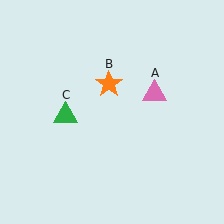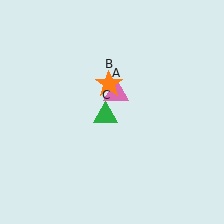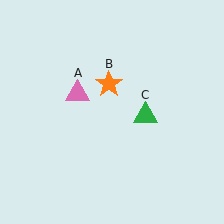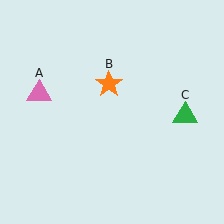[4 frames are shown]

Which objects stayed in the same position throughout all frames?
Orange star (object B) remained stationary.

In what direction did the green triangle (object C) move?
The green triangle (object C) moved right.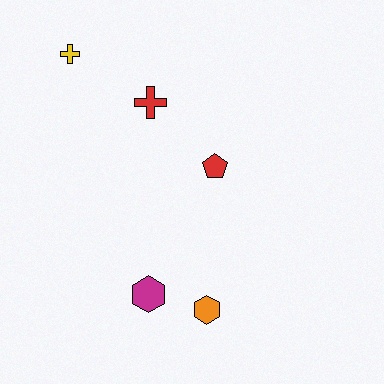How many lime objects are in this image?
There are no lime objects.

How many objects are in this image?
There are 5 objects.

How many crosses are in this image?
There are 2 crosses.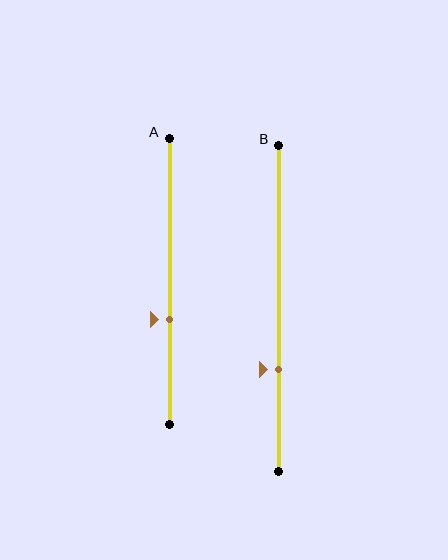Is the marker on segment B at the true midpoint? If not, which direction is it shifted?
No, the marker on segment B is shifted downward by about 19% of the segment length.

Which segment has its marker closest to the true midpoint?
Segment A has its marker closest to the true midpoint.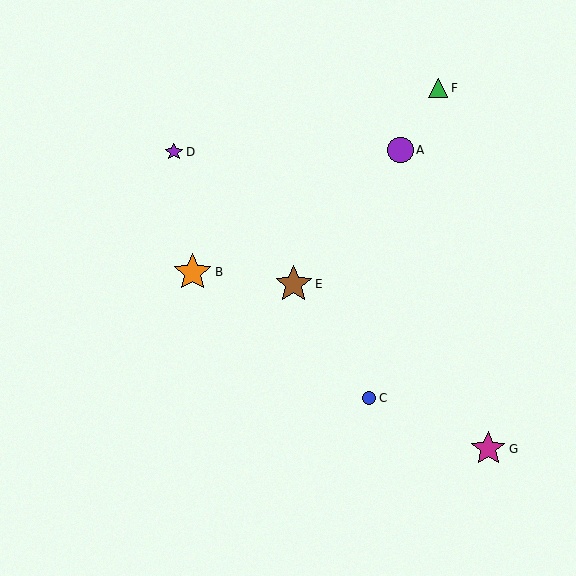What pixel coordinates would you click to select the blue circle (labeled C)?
Click at (369, 398) to select the blue circle C.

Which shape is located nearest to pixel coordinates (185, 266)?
The orange star (labeled B) at (193, 272) is nearest to that location.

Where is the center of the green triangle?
The center of the green triangle is at (438, 88).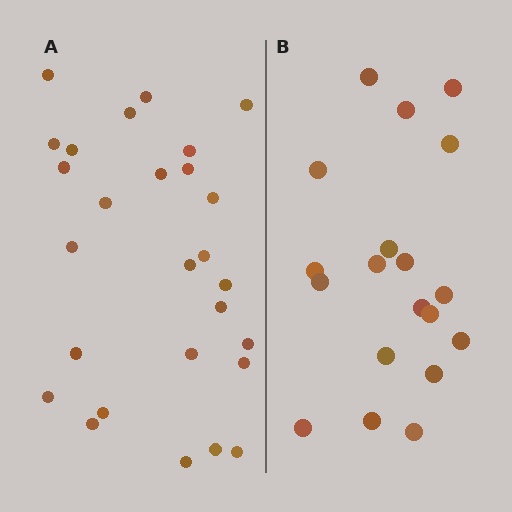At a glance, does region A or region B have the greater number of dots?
Region A (the left region) has more dots.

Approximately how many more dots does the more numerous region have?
Region A has roughly 8 or so more dots than region B.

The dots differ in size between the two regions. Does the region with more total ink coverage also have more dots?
No. Region B has more total ink coverage because its dots are larger, but region A actually contains more individual dots. Total area can be misleading — the number of items is what matters here.